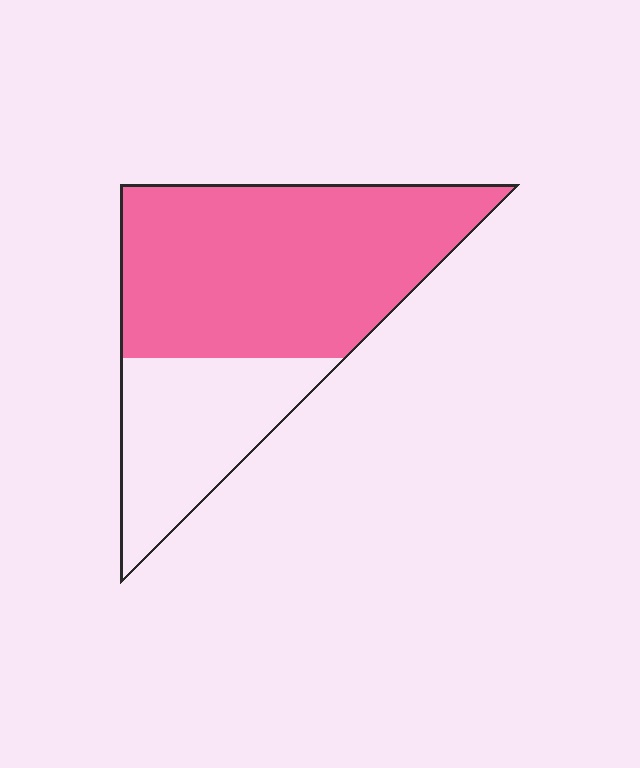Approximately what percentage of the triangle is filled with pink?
Approximately 70%.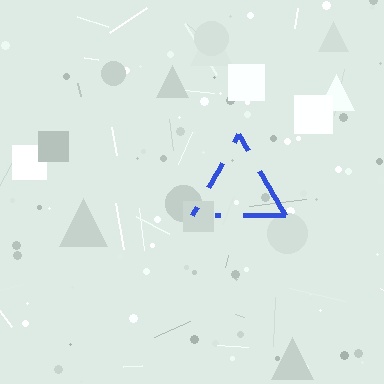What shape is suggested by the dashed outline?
The dashed outline suggests a triangle.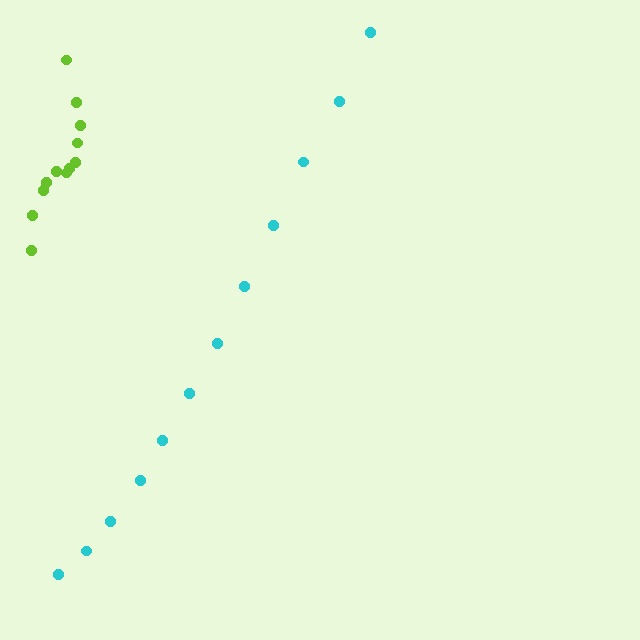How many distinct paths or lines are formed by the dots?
There are 2 distinct paths.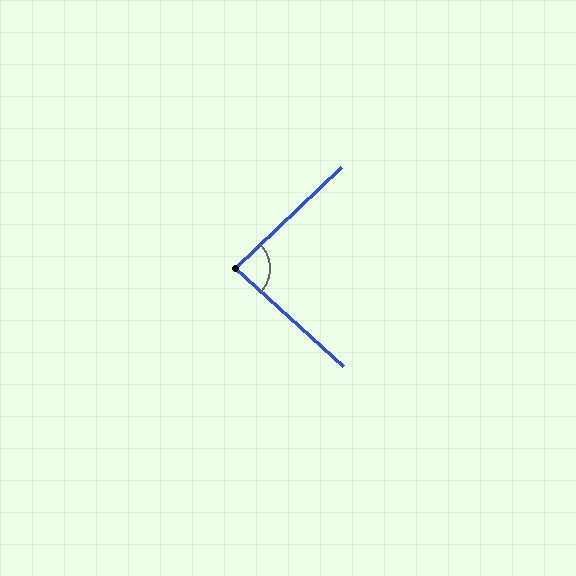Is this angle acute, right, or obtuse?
It is approximately a right angle.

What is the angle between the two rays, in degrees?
Approximately 86 degrees.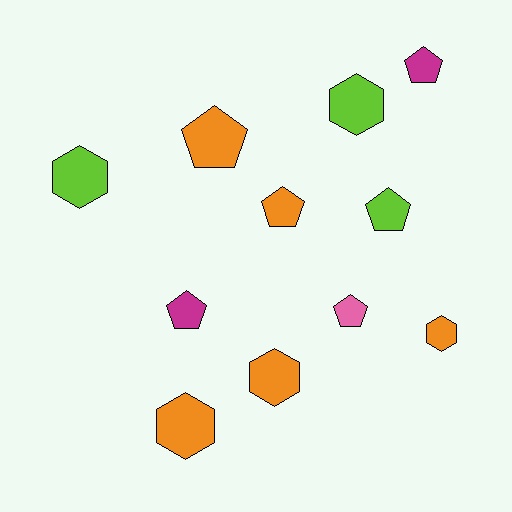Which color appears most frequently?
Orange, with 5 objects.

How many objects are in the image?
There are 11 objects.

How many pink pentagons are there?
There is 1 pink pentagon.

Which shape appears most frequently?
Pentagon, with 6 objects.